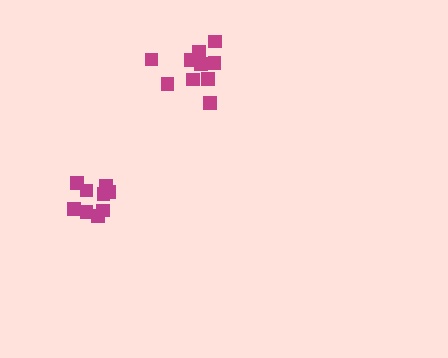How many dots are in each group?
Group 1: 9 dots, Group 2: 10 dots (19 total).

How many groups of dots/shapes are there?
There are 2 groups.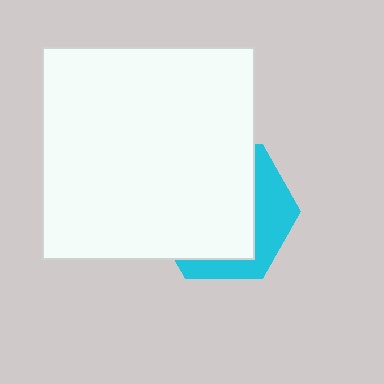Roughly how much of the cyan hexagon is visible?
A small part of it is visible (roughly 32%).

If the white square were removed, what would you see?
You would see the complete cyan hexagon.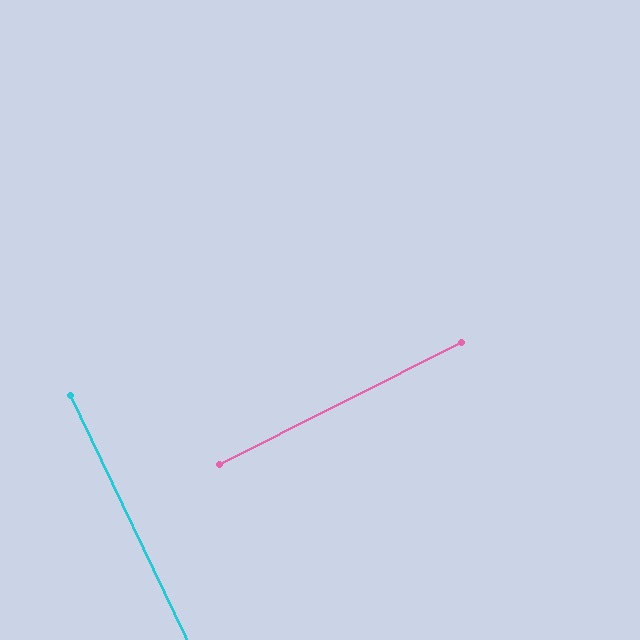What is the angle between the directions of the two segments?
Approximately 89 degrees.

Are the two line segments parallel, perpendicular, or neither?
Perpendicular — they meet at approximately 89°.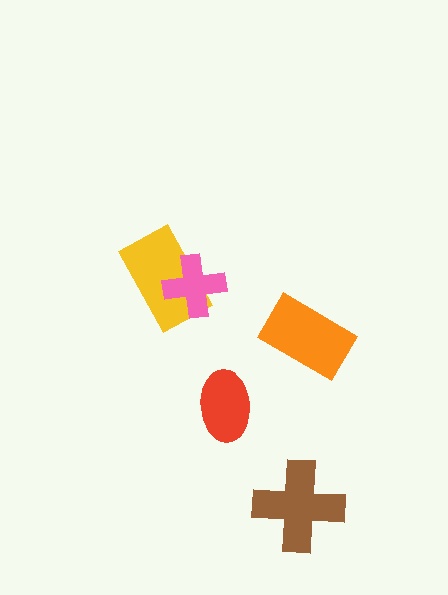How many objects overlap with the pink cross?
1 object overlaps with the pink cross.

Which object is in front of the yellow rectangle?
The pink cross is in front of the yellow rectangle.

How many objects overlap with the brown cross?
0 objects overlap with the brown cross.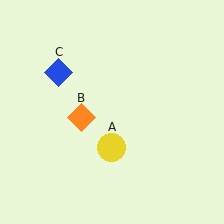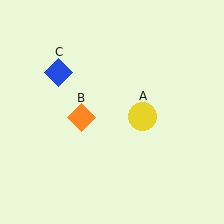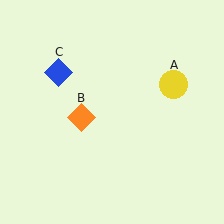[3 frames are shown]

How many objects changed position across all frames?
1 object changed position: yellow circle (object A).